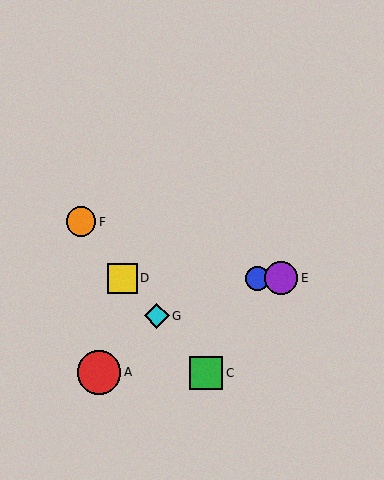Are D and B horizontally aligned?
Yes, both are at y≈278.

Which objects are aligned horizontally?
Objects B, D, E are aligned horizontally.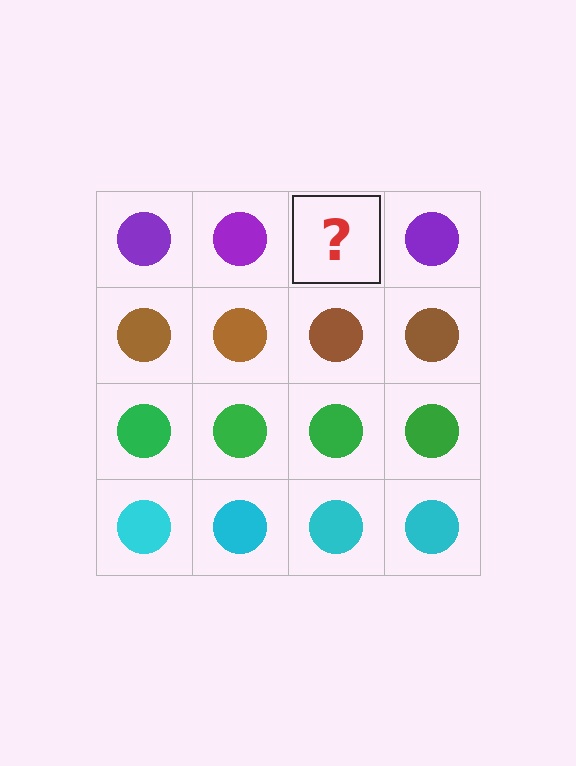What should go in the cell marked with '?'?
The missing cell should contain a purple circle.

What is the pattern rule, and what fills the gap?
The rule is that each row has a consistent color. The gap should be filled with a purple circle.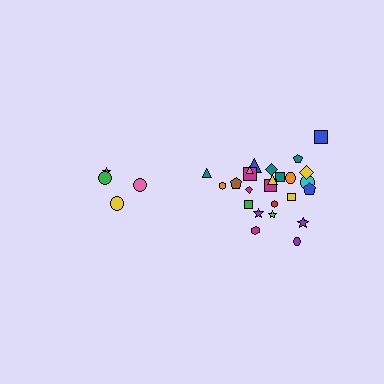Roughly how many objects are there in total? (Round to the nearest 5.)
Roughly 30 objects in total.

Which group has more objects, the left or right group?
The right group.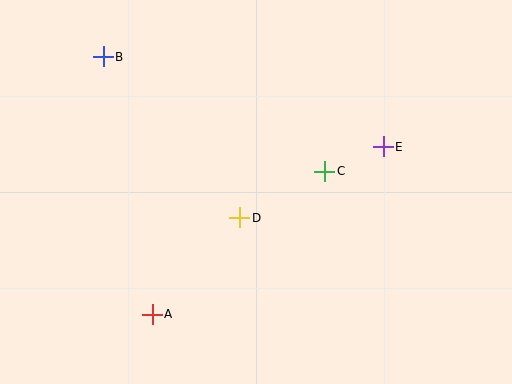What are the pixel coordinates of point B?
Point B is at (103, 57).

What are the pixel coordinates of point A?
Point A is at (152, 314).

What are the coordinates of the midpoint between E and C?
The midpoint between E and C is at (354, 159).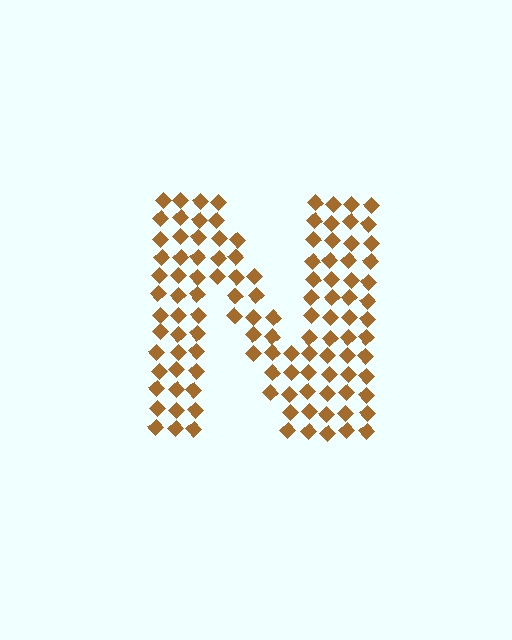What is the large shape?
The large shape is the letter N.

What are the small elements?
The small elements are diamonds.